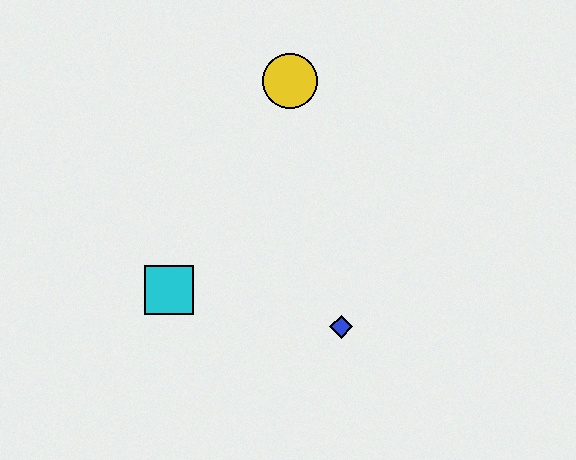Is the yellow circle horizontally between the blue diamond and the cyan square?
Yes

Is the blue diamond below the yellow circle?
Yes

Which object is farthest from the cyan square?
The yellow circle is farthest from the cyan square.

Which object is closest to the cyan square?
The blue diamond is closest to the cyan square.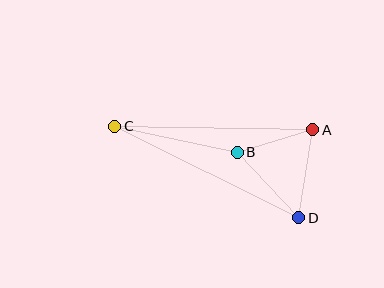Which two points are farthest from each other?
Points C and D are farthest from each other.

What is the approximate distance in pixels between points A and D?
The distance between A and D is approximately 89 pixels.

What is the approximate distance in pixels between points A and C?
The distance between A and C is approximately 198 pixels.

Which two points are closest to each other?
Points A and B are closest to each other.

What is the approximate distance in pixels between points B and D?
The distance between B and D is approximately 90 pixels.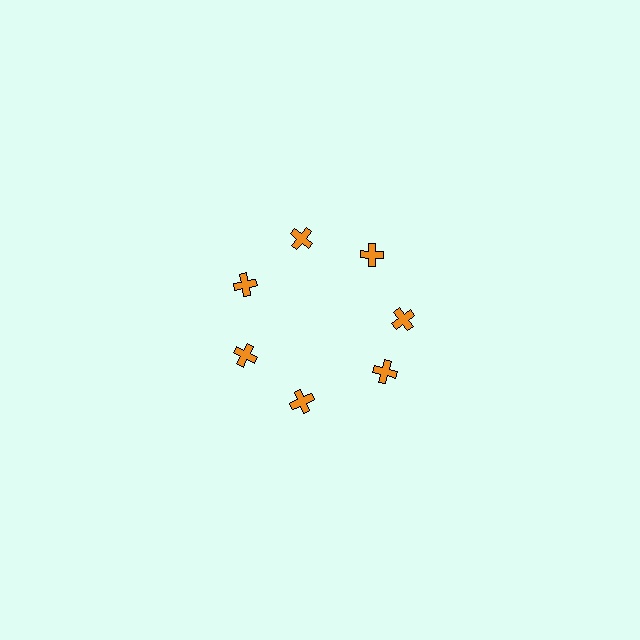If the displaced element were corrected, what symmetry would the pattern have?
It would have 7-fold rotational symmetry — the pattern would map onto itself every 51 degrees.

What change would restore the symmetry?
The symmetry would be restored by rotating it back into even spacing with its neighbors so that all 7 crosses sit at equal angles and equal distance from the center.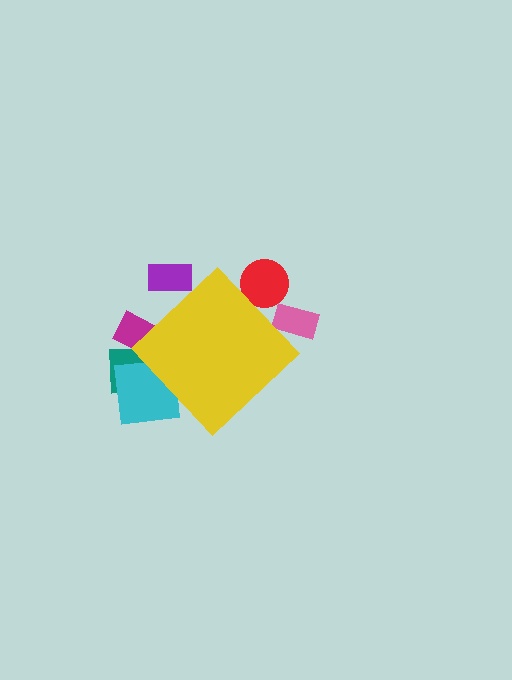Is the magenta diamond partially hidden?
Yes, the magenta diamond is partially hidden behind the yellow diamond.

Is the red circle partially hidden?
Yes, the red circle is partially hidden behind the yellow diamond.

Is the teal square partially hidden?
Yes, the teal square is partially hidden behind the yellow diamond.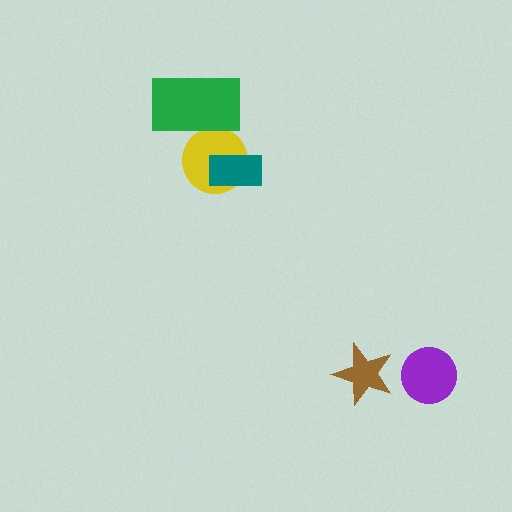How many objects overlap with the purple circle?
0 objects overlap with the purple circle.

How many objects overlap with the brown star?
0 objects overlap with the brown star.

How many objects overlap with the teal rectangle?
1 object overlaps with the teal rectangle.